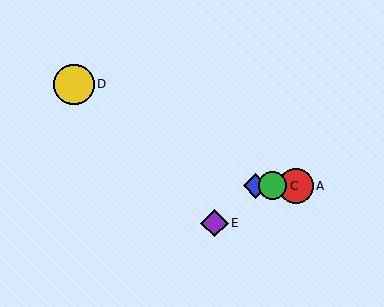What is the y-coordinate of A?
Object A is at y≈186.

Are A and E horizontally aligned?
No, A is at y≈186 and E is at y≈223.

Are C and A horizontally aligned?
Yes, both are at y≈186.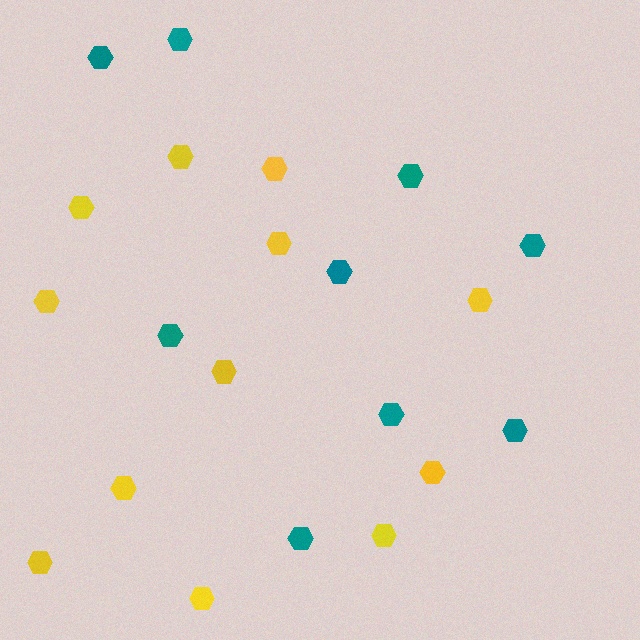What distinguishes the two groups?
There are 2 groups: one group of yellow hexagons (12) and one group of teal hexagons (9).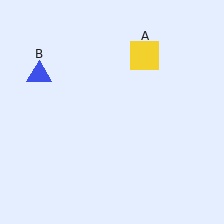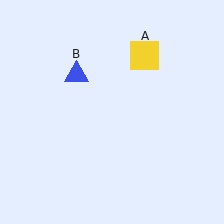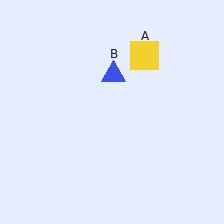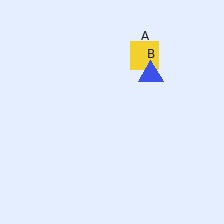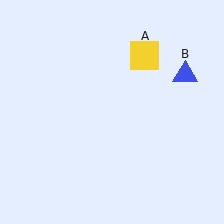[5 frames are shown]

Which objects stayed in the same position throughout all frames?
Yellow square (object A) remained stationary.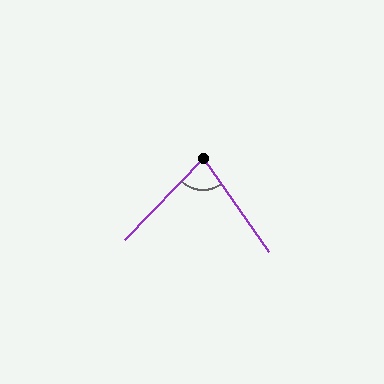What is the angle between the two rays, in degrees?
Approximately 79 degrees.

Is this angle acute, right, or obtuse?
It is acute.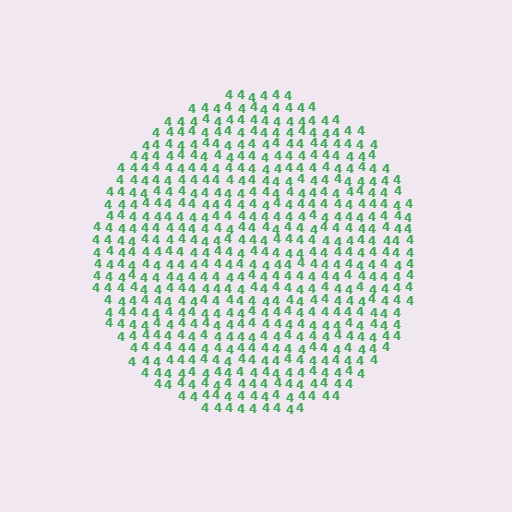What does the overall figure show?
The overall figure shows a circle.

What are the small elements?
The small elements are digit 4's.